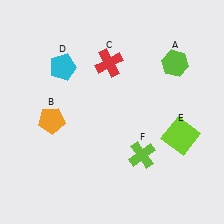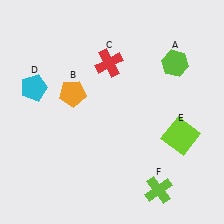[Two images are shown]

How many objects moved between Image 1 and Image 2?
3 objects moved between the two images.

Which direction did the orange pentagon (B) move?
The orange pentagon (B) moved up.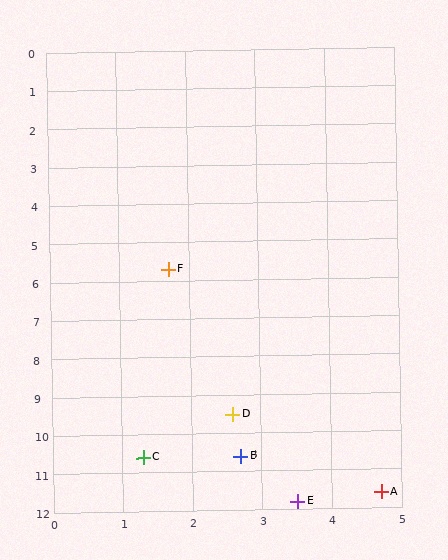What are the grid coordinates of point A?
Point A is at approximately (4.7, 11.6).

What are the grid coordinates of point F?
Point F is at approximately (1.7, 5.7).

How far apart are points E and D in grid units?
Points E and D are about 2.5 grid units apart.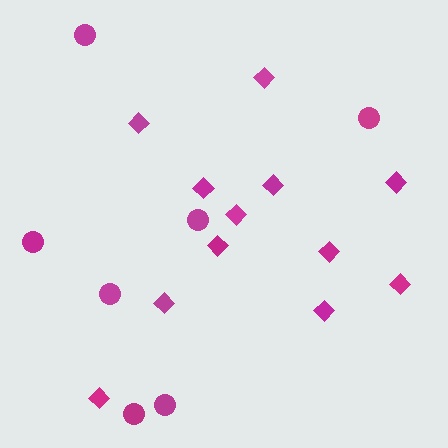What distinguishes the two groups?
There are 2 groups: one group of diamonds (12) and one group of circles (7).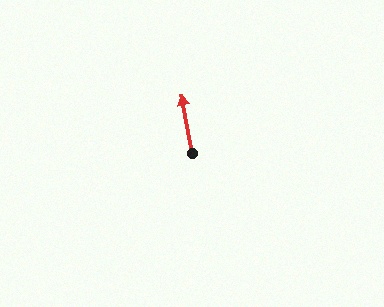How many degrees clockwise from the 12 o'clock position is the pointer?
Approximately 350 degrees.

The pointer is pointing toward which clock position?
Roughly 12 o'clock.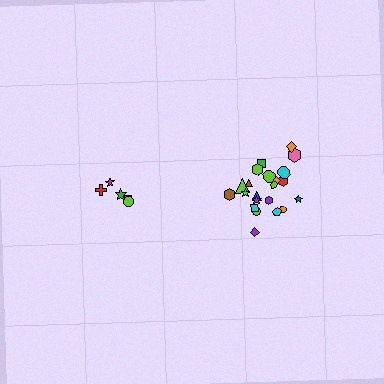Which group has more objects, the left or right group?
The right group.